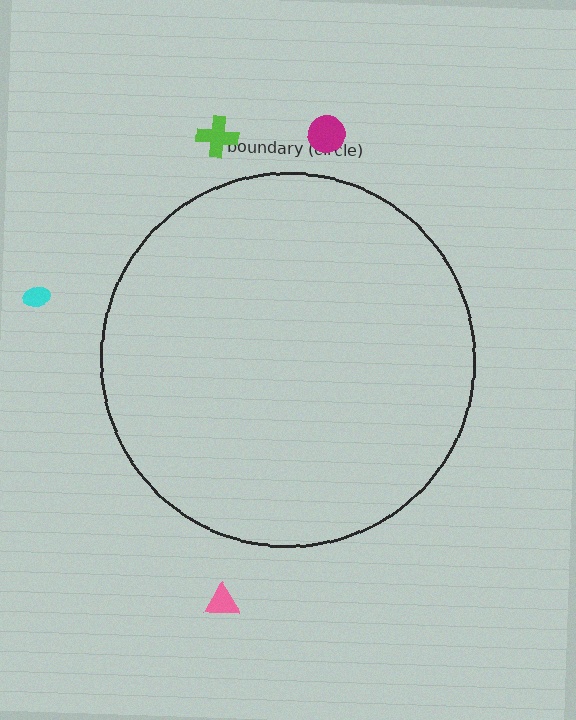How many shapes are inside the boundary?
0 inside, 4 outside.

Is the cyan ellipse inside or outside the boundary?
Outside.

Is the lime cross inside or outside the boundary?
Outside.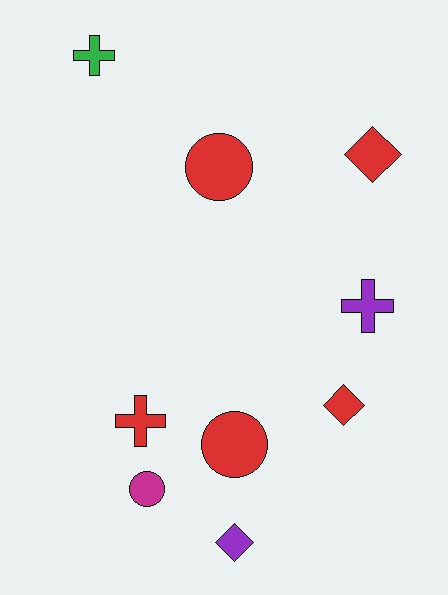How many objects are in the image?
There are 9 objects.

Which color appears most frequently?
Red, with 5 objects.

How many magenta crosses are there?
There are no magenta crosses.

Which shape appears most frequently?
Diamond, with 3 objects.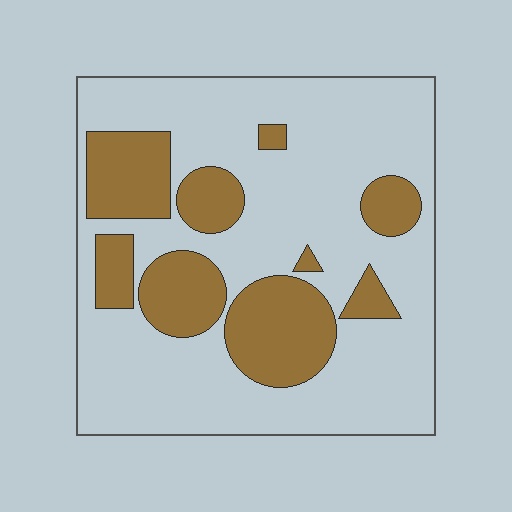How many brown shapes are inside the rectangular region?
9.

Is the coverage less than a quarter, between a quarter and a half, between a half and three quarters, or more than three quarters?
Between a quarter and a half.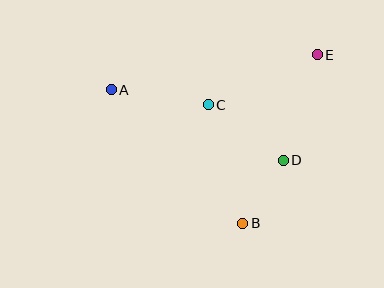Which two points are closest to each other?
Points B and D are closest to each other.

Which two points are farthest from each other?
Points A and E are farthest from each other.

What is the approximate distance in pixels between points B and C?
The distance between B and C is approximately 123 pixels.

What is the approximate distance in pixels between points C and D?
The distance between C and D is approximately 93 pixels.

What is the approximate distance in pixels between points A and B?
The distance between A and B is approximately 187 pixels.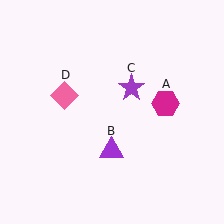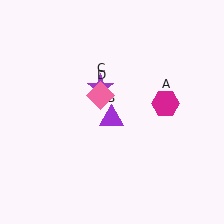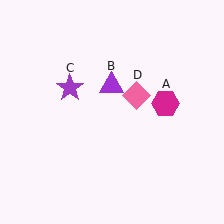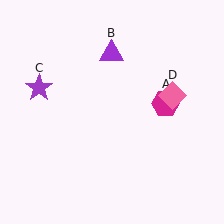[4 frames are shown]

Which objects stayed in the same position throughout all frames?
Magenta hexagon (object A) remained stationary.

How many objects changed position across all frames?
3 objects changed position: purple triangle (object B), purple star (object C), pink diamond (object D).